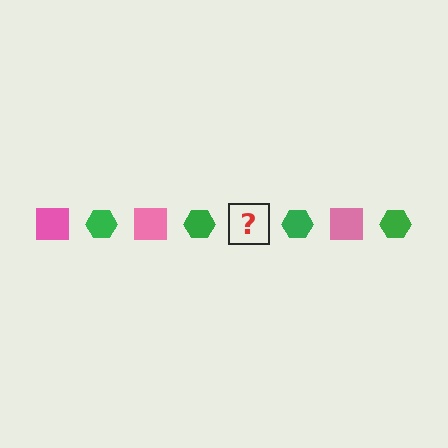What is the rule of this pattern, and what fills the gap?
The rule is that the pattern alternates between pink square and green hexagon. The gap should be filled with a pink square.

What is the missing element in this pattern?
The missing element is a pink square.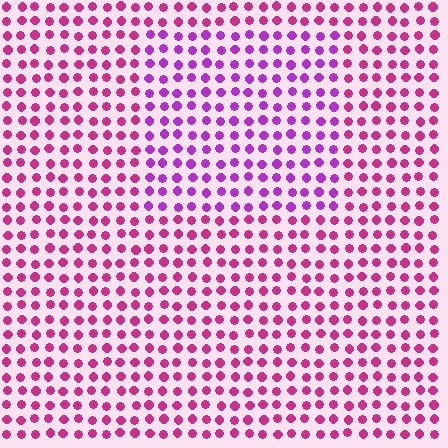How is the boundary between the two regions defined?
The boundary is defined purely by a slight shift in hue (about 34 degrees). Spacing, size, and orientation are identical on both sides.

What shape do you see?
I see a rectangle.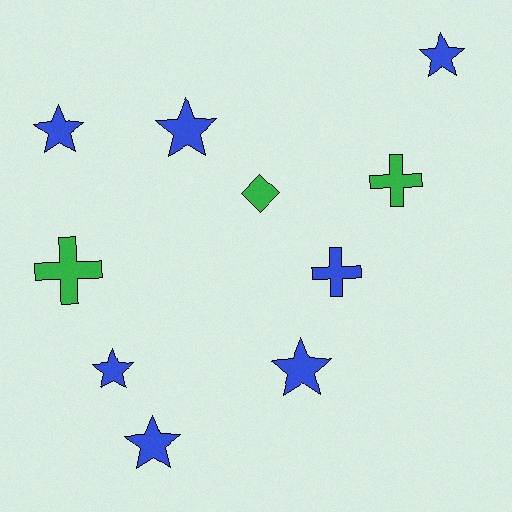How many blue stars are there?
There are 6 blue stars.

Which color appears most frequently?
Blue, with 7 objects.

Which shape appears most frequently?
Star, with 6 objects.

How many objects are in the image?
There are 10 objects.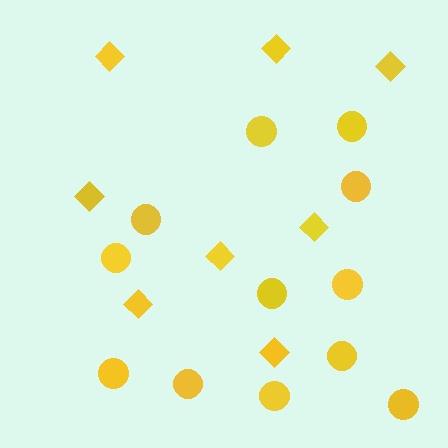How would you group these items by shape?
There are 2 groups: one group of circles (12) and one group of diamonds (8).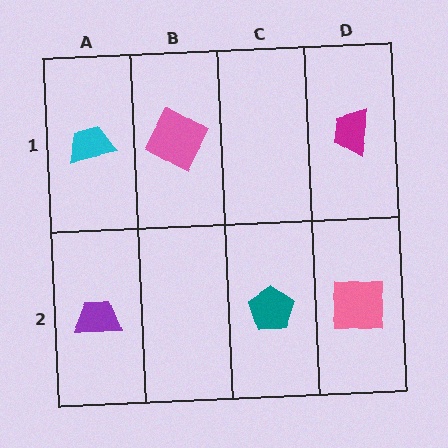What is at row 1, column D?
A magenta trapezoid.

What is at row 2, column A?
A purple trapezoid.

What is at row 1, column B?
A pink square.